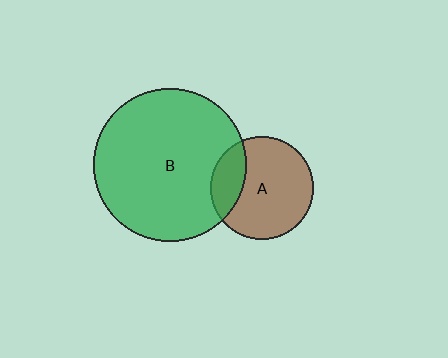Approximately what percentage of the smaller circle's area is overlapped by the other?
Approximately 25%.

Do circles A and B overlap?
Yes.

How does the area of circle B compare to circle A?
Approximately 2.2 times.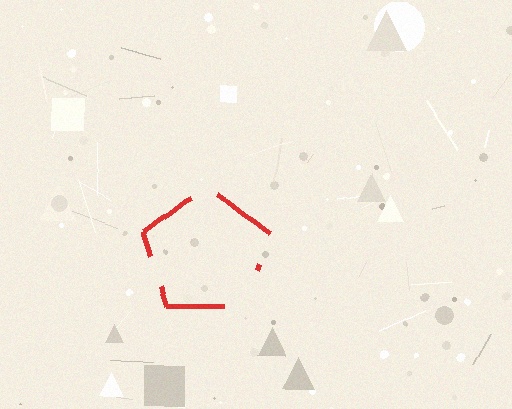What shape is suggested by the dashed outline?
The dashed outline suggests a pentagon.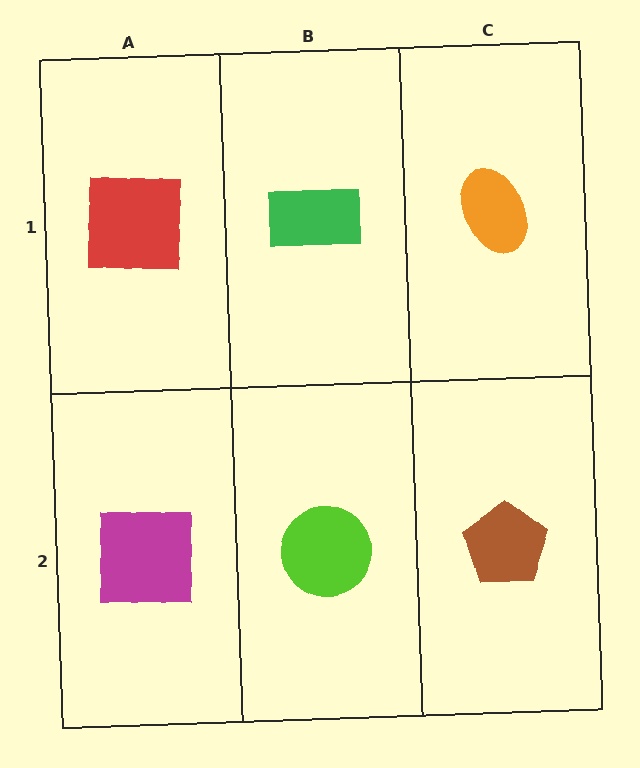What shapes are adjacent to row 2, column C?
An orange ellipse (row 1, column C), a lime circle (row 2, column B).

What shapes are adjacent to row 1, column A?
A magenta square (row 2, column A), a green rectangle (row 1, column B).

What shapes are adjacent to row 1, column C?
A brown pentagon (row 2, column C), a green rectangle (row 1, column B).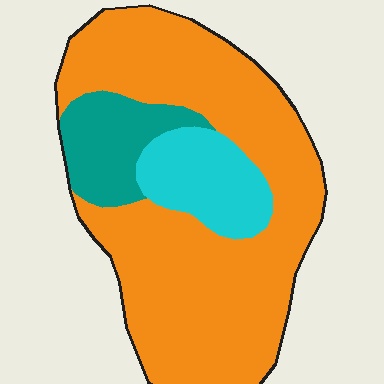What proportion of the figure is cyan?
Cyan covers about 15% of the figure.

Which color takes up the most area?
Orange, at roughly 70%.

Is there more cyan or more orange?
Orange.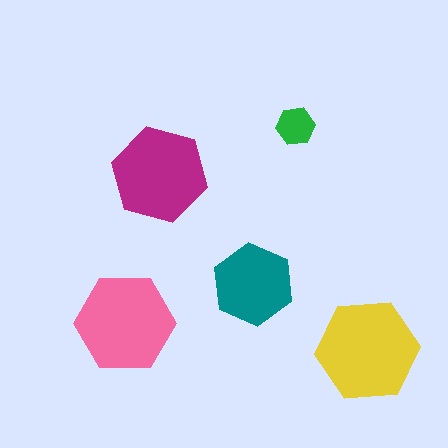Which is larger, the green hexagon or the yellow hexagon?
The yellow one.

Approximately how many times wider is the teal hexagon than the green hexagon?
About 2 times wider.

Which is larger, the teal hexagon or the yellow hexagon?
The yellow one.